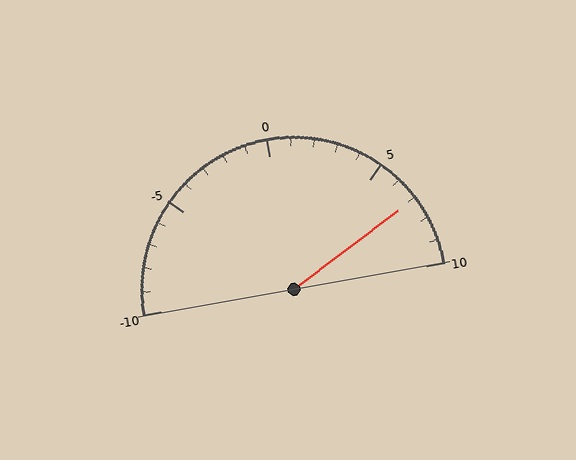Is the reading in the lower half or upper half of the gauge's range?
The reading is in the upper half of the range (-10 to 10).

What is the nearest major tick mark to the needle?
The nearest major tick mark is 5.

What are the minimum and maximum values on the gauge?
The gauge ranges from -10 to 10.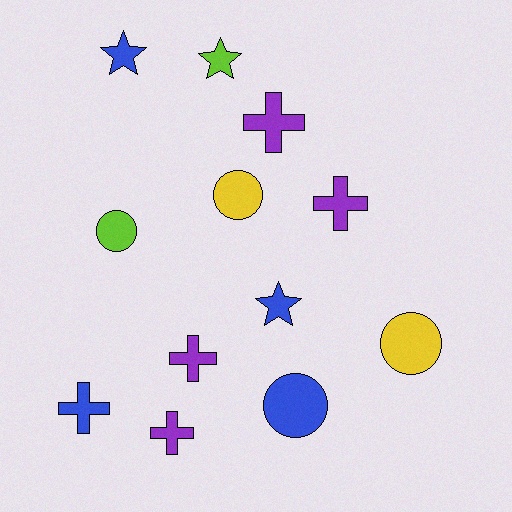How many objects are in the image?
There are 12 objects.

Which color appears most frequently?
Blue, with 4 objects.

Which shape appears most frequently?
Cross, with 5 objects.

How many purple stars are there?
There are no purple stars.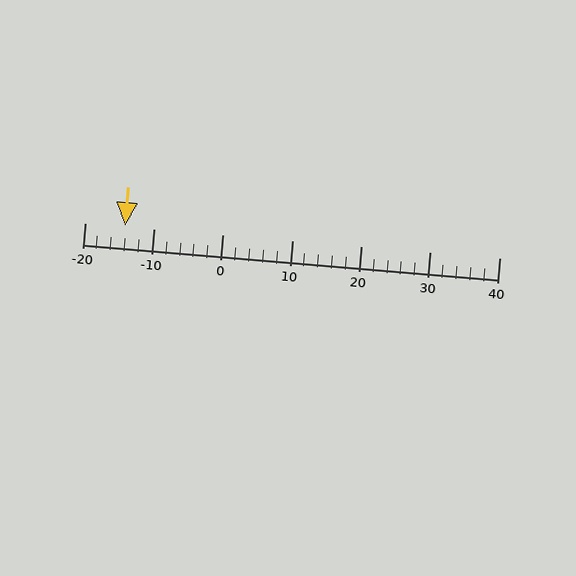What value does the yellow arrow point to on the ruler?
The yellow arrow points to approximately -14.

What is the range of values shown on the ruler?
The ruler shows values from -20 to 40.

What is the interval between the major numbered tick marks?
The major tick marks are spaced 10 units apart.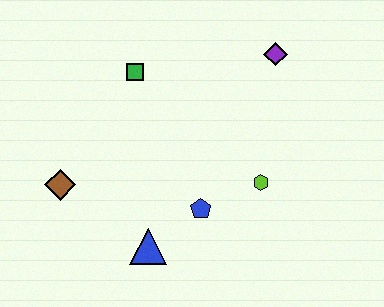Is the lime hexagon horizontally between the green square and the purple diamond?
Yes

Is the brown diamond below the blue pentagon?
No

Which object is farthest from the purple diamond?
The brown diamond is farthest from the purple diamond.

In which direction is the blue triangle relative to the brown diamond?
The blue triangle is to the right of the brown diamond.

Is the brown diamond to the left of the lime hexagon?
Yes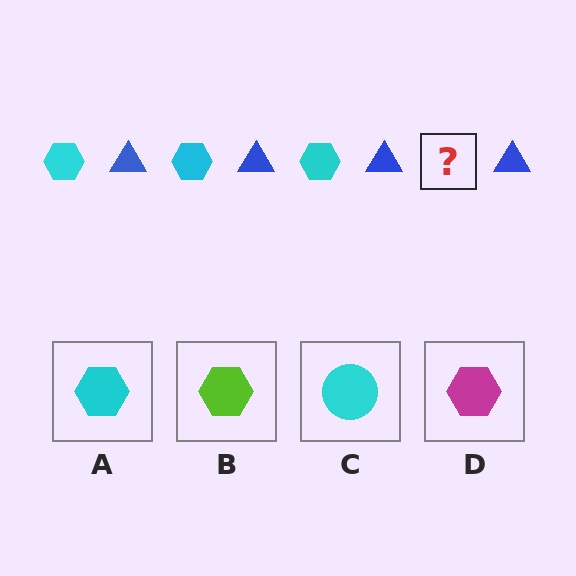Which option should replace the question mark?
Option A.